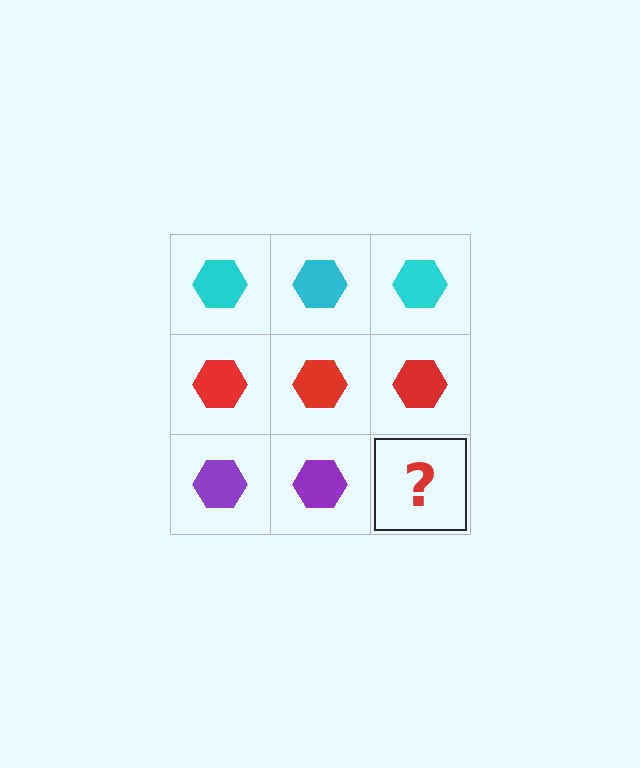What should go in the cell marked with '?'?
The missing cell should contain a purple hexagon.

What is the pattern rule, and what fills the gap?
The rule is that each row has a consistent color. The gap should be filled with a purple hexagon.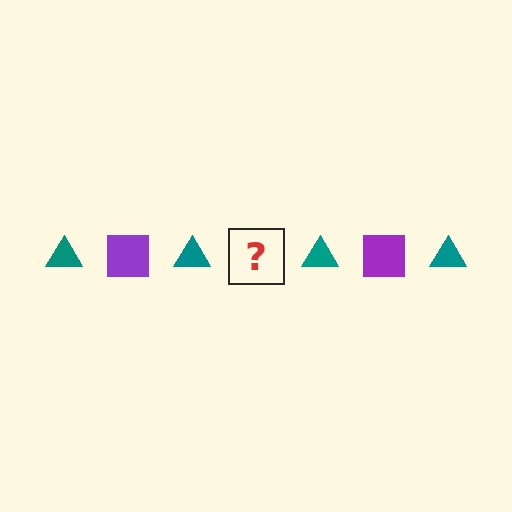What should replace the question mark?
The question mark should be replaced with a purple square.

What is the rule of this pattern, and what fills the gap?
The rule is that the pattern alternates between teal triangle and purple square. The gap should be filled with a purple square.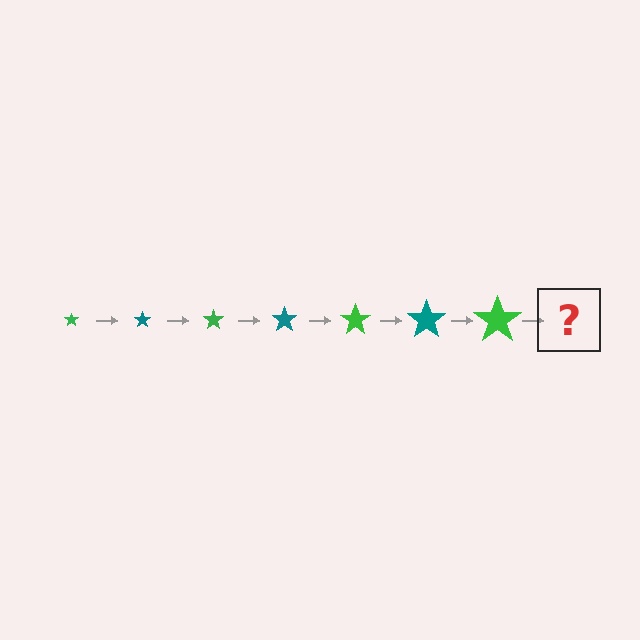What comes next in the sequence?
The next element should be a teal star, larger than the previous one.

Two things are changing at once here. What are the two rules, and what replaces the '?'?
The two rules are that the star grows larger each step and the color cycles through green and teal. The '?' should be a teal star, larger than the previous one.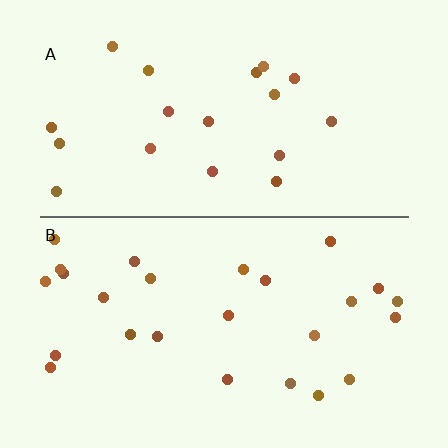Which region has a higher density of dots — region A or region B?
B (the bottom).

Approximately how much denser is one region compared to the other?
Approximately 1.4× — region B over region A.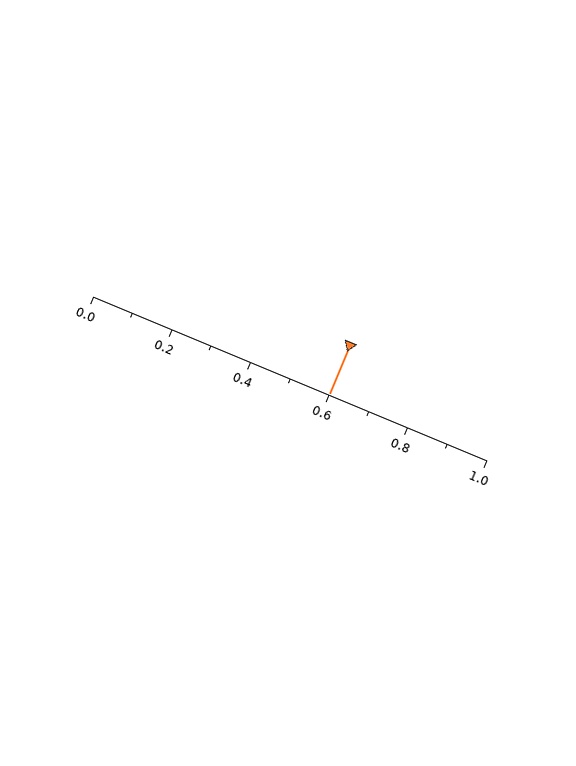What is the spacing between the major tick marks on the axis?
The major ticks are spaced 0.2 apart.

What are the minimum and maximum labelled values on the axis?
The axis runs from 0.0 to 1.0.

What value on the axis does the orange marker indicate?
The marker indicates approximately 0.6.